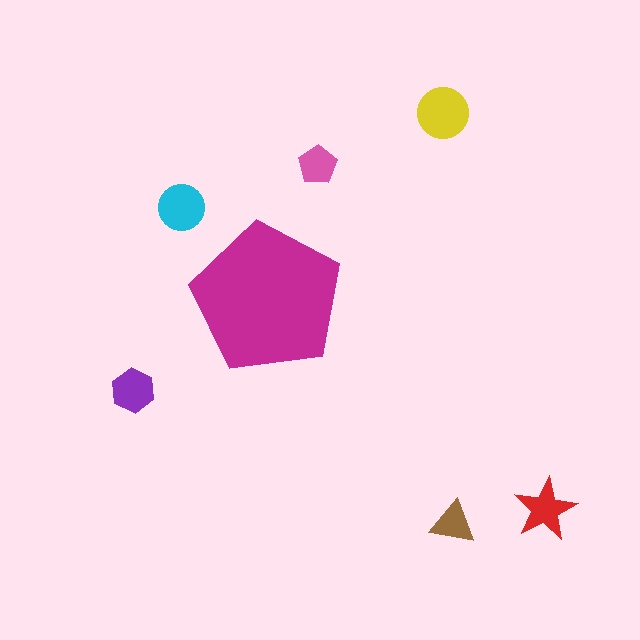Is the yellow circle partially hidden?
No, the yellow circle is fully visible.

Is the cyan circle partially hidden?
No, the cyan circle is fully visible.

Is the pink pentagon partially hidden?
No, the pink pentagon is fully visible.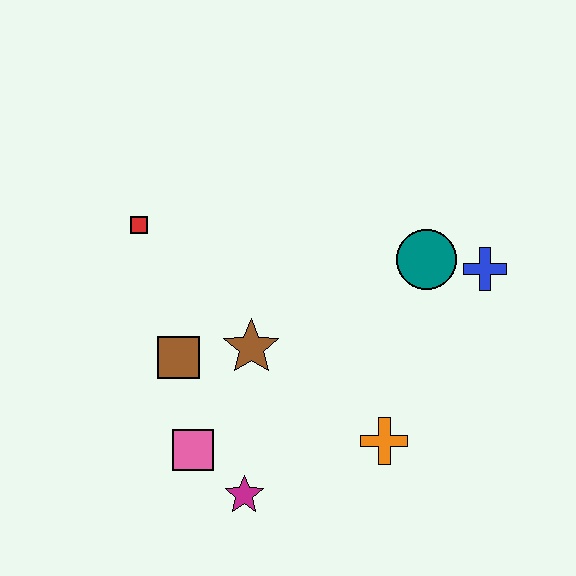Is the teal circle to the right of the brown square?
Yes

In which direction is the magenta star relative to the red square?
The magenta star is below the red square.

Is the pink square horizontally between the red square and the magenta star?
Yes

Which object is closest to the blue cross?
The teal circle is closest to the blue cross.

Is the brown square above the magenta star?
Yes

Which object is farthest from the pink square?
The blue cross is farthest from the pink square.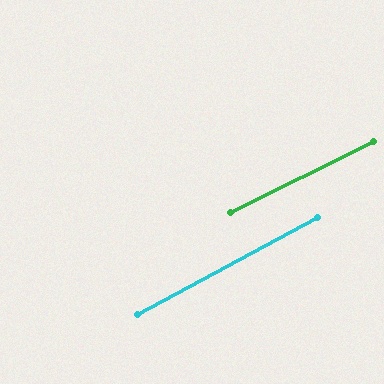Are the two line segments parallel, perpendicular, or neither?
Parallel — their directions differ by only 1.9°.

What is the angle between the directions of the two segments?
Approximately 2 degrees.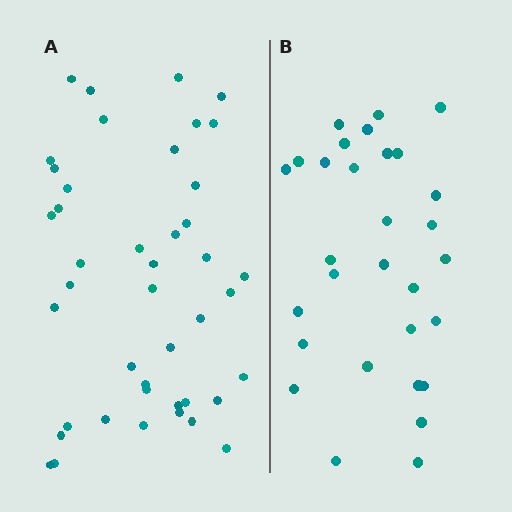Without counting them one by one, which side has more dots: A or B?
Region A (the left region) has more dots.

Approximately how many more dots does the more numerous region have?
Region A has approximately 15 more dots than region B.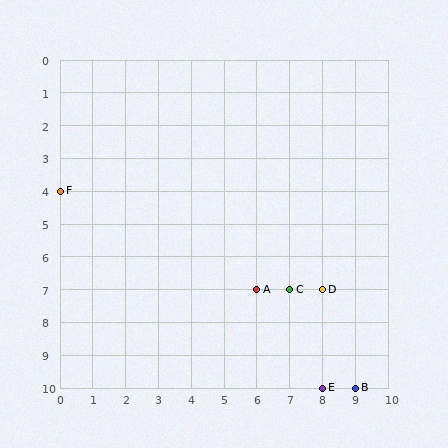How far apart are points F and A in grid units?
Points F and A are 6 columns and 3 rows apart (about 6.7 grid units diagonally).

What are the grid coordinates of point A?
Point A is at grid coordinates (6, 7).